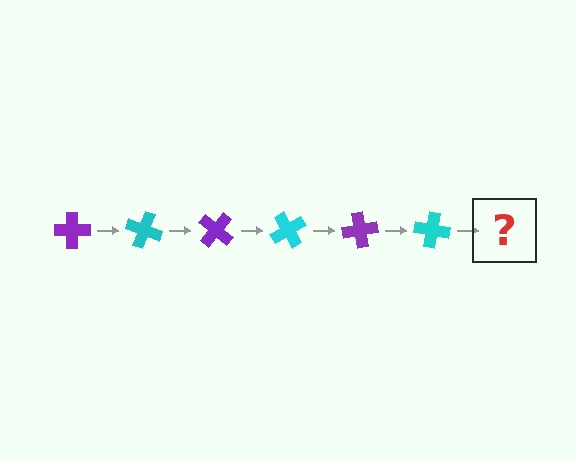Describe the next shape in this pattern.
It should be a purple cross, rotated 120 degrees from the start.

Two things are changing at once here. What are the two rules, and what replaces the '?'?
The two rules are that it rotates 20 degrees each step and the color cycles through purple and cyan. The '?' should be a purple cross, rotated 120 degrees from the start.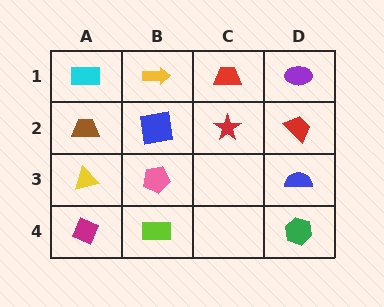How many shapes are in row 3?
3 shapes.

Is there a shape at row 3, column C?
No, that cell is empty.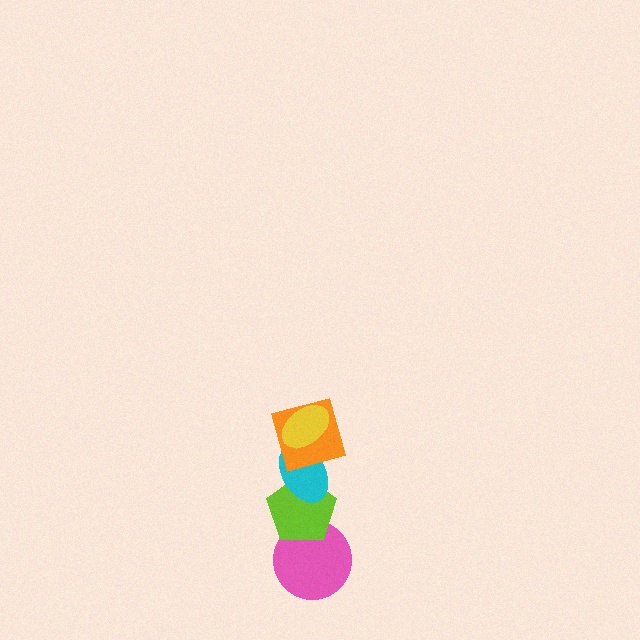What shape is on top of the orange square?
The yellow ellipse is on top of the orange square.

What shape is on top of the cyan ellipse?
The orange square is on top of the cyan ellipse.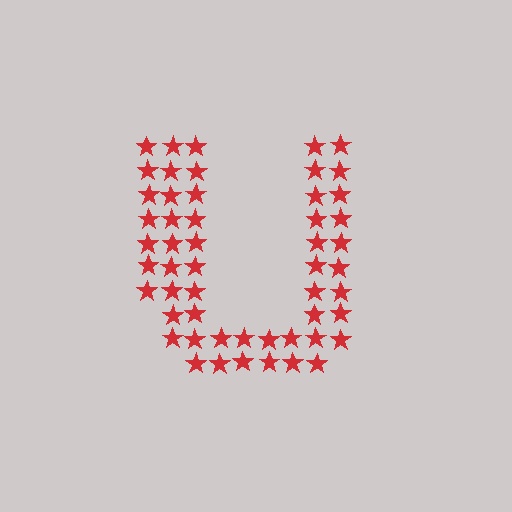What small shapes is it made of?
It is made of small stars.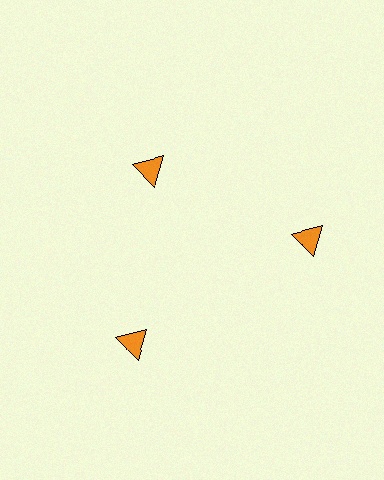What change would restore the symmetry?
The symmetry would be restored by moving it outward, back onto the ring so that all 3 triangles sit at equal angles and equal distance from the center.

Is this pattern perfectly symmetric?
No. The 3 orange triangles are arranged in a ring, but one element near the 11 o'clock position is pulled inward toward the center, breaking the 3-fold rotational symmetry.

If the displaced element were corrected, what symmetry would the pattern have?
It would have 3-fold rotational symmetry — the pattern would map onto itself every 120 degrees.